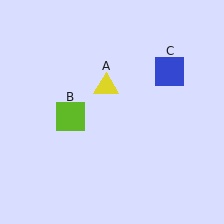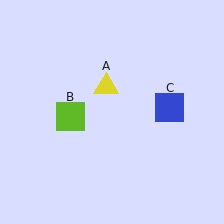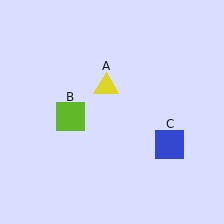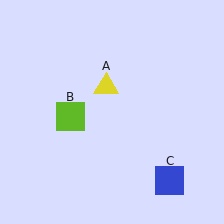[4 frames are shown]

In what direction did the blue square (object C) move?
The blue square (object C) moved down.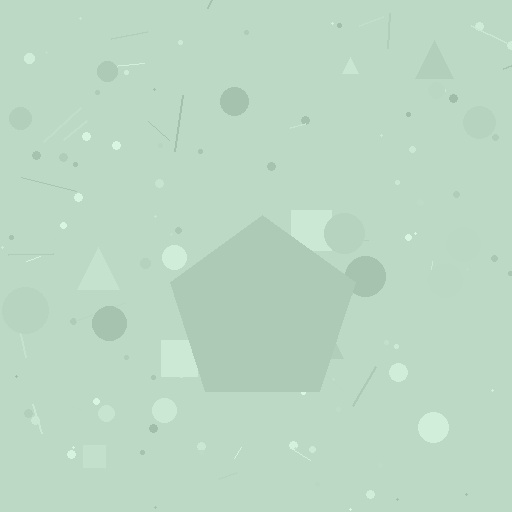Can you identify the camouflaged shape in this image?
The camouflaged shape is a pentagon.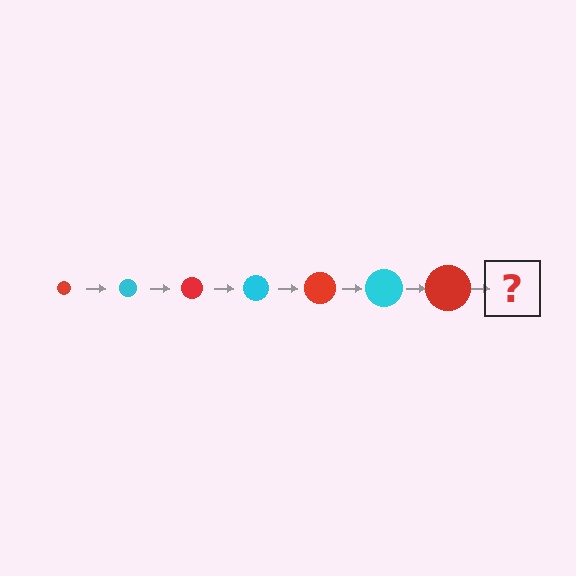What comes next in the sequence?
The next element should be a cyan circle, larger than the previous one.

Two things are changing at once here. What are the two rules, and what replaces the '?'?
The two rules are that the circle grows larger each step and the color cycles through red and cyan. The '?' should be a cyan circle, larger than the previous one.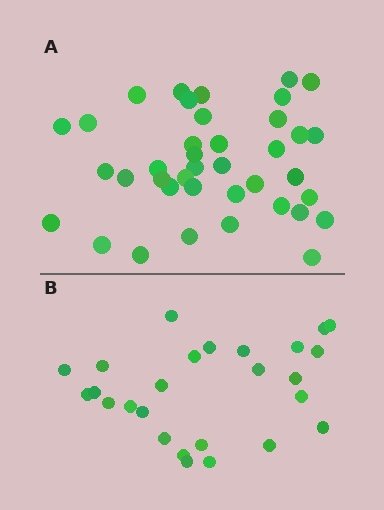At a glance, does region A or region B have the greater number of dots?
Region A (the top region) has more dots.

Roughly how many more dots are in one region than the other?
Region A has approximately 15 more dots than region B.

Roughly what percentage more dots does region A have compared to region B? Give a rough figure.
About 50% more.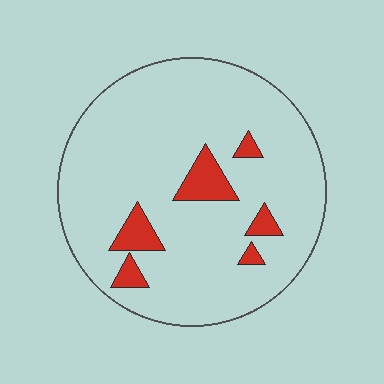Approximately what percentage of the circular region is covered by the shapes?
Approximately 10%.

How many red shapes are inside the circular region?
6.